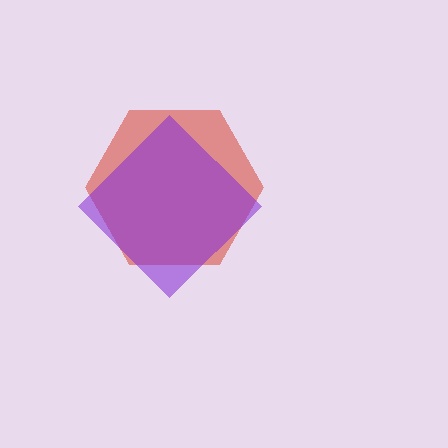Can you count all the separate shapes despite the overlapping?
Yes, there are 2 separate shapes.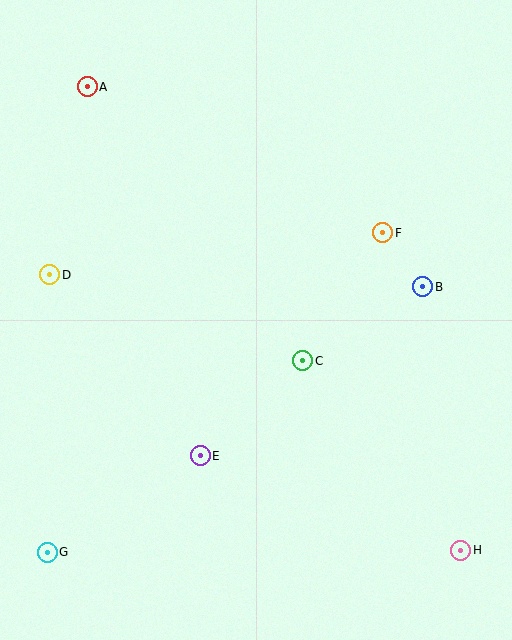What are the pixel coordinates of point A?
Point A is at (87, 87).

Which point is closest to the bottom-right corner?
Point H is closest to the bottom-right corner.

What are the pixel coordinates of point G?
Point G is at (47, 552).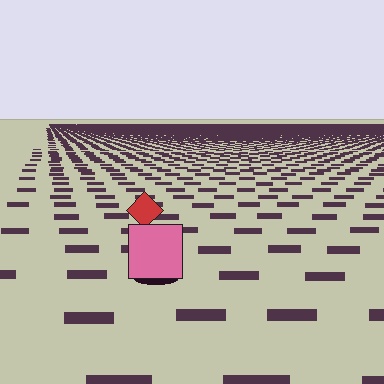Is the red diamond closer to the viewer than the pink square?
No. The pink square is closer — you can tell from the texture gradient: the ground texture is coarser near it.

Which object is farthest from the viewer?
The red diamond is farthest from the viewer. It appears smaller and the ground texture around it is denser.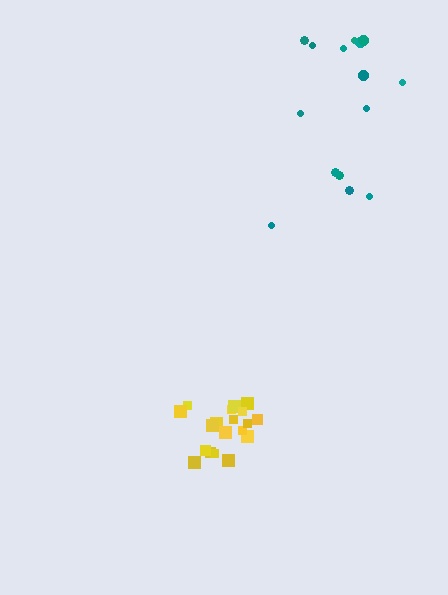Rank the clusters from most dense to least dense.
yellow, teal.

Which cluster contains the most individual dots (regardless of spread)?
Yellow (19).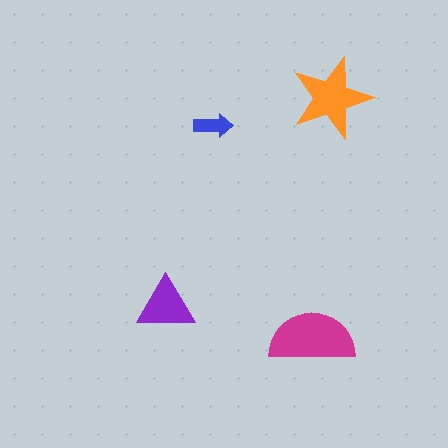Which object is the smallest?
The blue arrow.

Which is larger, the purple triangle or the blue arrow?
The purple triangle.